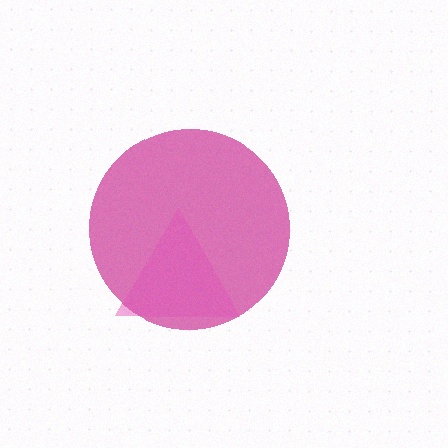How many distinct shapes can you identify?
There are 2 distinct shapes: a magenta circle, a pink triangle.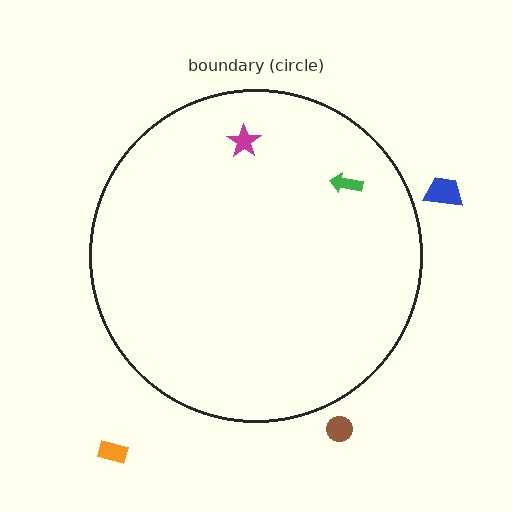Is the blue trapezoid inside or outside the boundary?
Outside.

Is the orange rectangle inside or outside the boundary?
Outside.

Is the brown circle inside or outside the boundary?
Outside.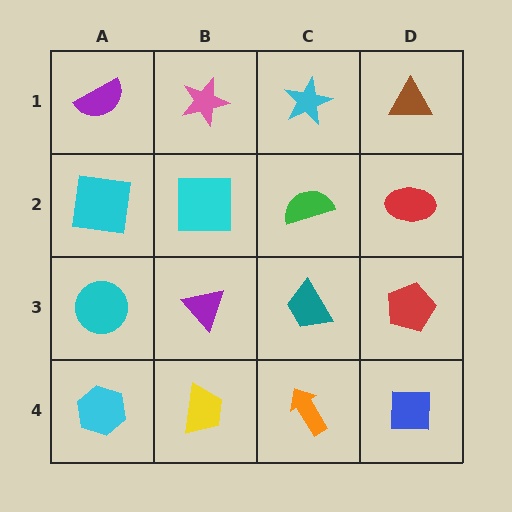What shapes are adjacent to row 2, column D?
A brown triangle (row 1, column D), a red pentagon (row 3, column D), a green semicircle (row 2, column C).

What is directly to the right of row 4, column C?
A blue square.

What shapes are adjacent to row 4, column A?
A cyan circle (row 3, column A), a yellow trapezoid (row 4, column B).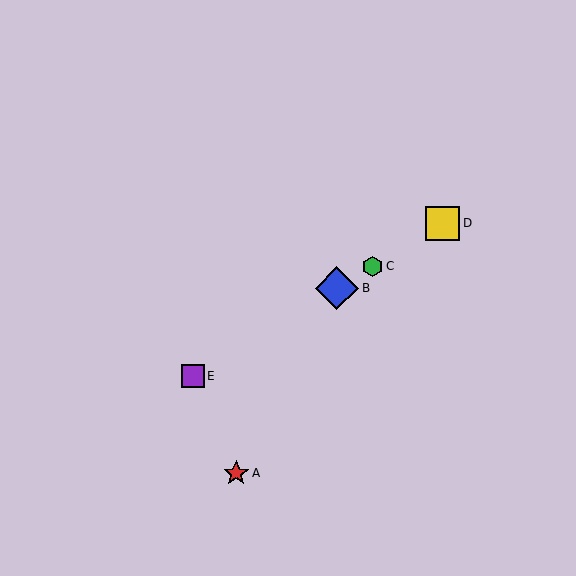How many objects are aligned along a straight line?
4 objects (B, C, D, E) are aligned along a straight line.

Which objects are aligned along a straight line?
Objects B, C, D, E are aligned along a straight line.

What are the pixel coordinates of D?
Object D is at (443, 223).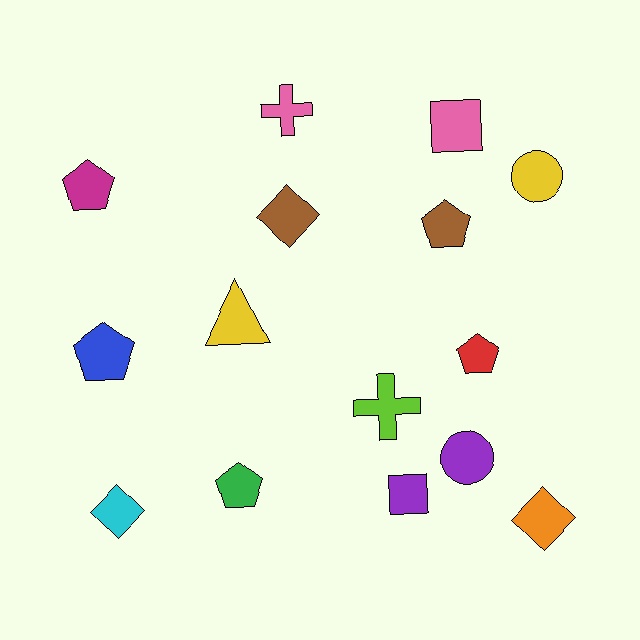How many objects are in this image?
There are 15 objects.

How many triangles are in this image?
There is 1 triangle.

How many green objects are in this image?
There is 1 green object.